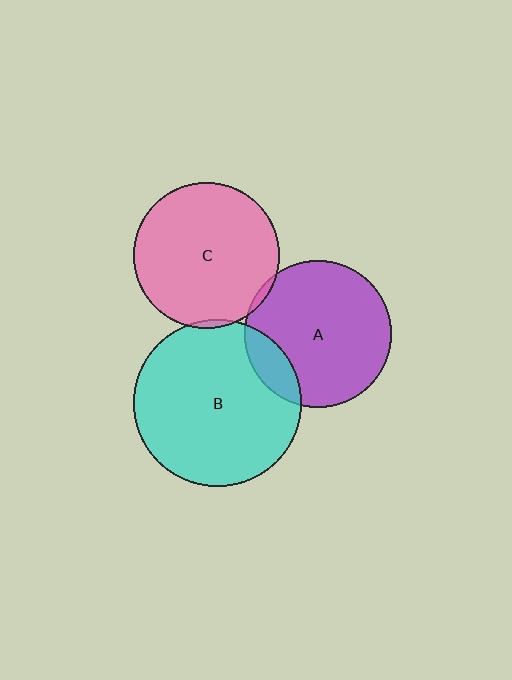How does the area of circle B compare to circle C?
Approximately 1.3 times.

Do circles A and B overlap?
Yes.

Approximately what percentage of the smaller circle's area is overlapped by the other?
Approximately 15%.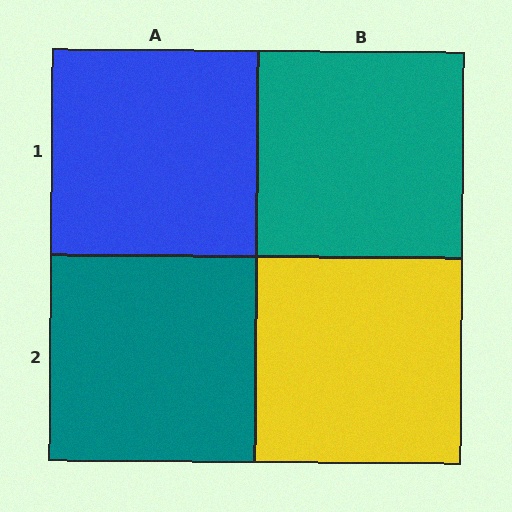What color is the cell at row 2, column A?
Teal.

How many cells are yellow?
1 cell is yellow.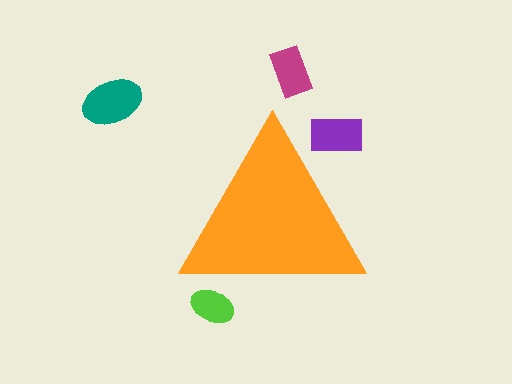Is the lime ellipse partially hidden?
Yes, the lime ellipse is partially hidden behind the orange triangle.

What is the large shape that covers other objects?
An orange triangle.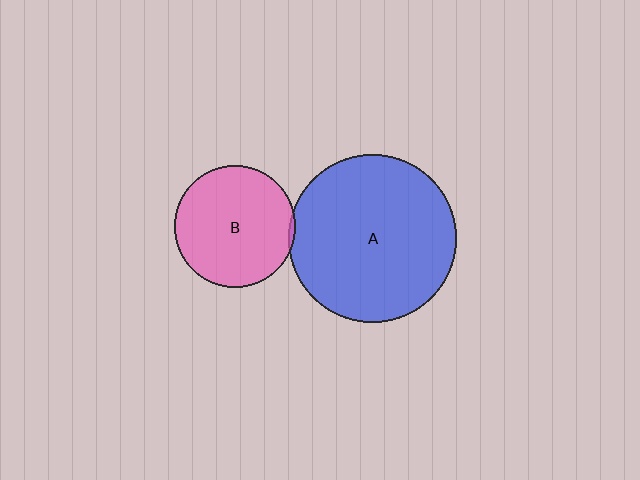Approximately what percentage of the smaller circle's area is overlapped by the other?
Approximately 5%.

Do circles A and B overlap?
Yes.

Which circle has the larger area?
Circle A (blue).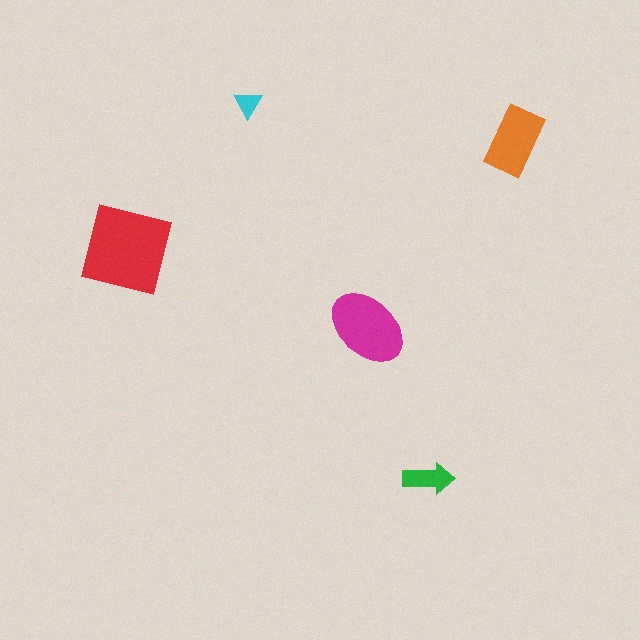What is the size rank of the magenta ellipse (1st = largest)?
2nd.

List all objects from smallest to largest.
The cyan triangle, the green arrow, the orange rectangle, the magenta ellipse, the red square.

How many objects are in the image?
There are 5 objects in the image.